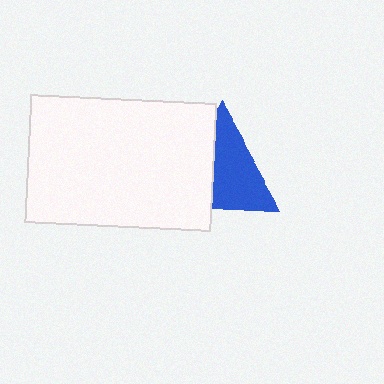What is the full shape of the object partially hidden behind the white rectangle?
The partially hidden object is a blue triangle.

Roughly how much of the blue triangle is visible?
About half of it is visible (roughly 58%).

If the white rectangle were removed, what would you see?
You would see the complete blue triangle.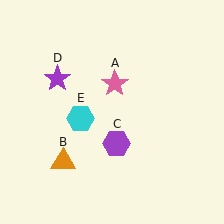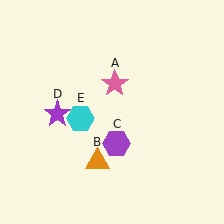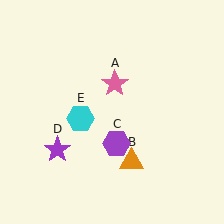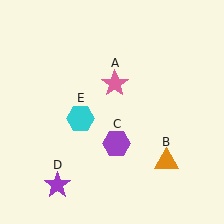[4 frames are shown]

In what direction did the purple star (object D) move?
The purple star (object D) moved down.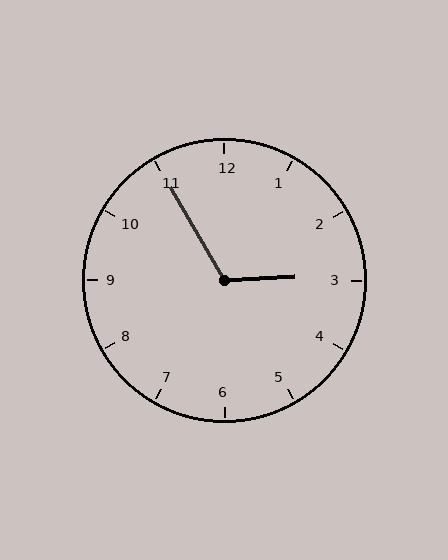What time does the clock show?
2:55.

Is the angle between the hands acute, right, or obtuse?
It is obtuse.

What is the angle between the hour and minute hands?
Approximately 118 degrees.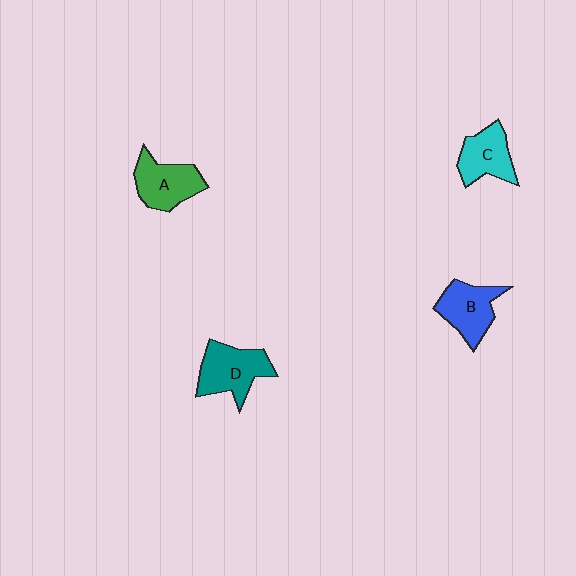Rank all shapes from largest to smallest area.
From largest to smallest: D (teal), A (green), B (blue), C (cyan).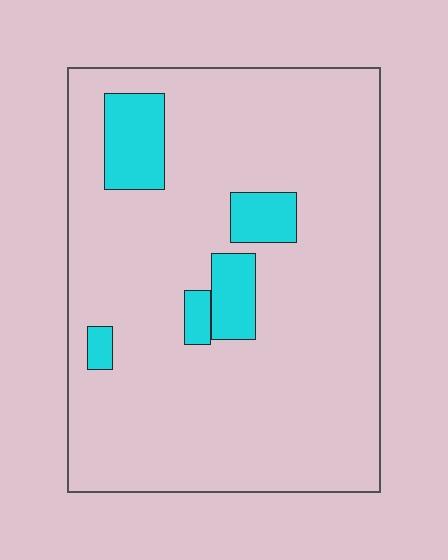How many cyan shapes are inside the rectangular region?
5.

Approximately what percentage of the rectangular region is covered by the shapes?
Approximately 10%.